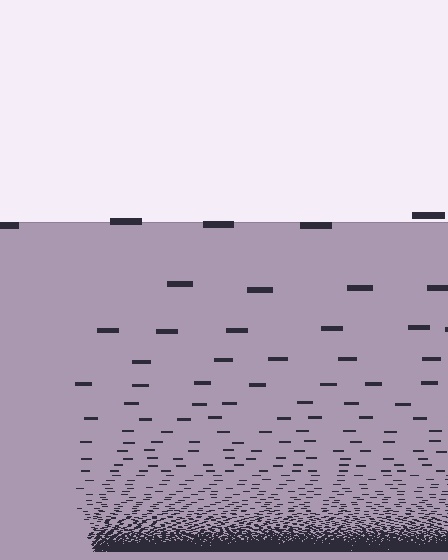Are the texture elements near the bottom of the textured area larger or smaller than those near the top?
Smaller. The gradient is inverted — elements near the bottom are smaller and denser.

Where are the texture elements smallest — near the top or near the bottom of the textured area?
Near the bottom.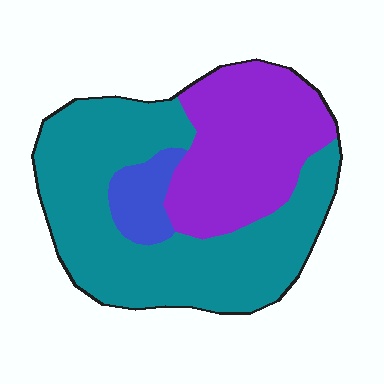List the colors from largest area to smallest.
From largest to smallest: teal, purple, blue.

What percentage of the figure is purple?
Purple takes up about one third (1/3) of the figure.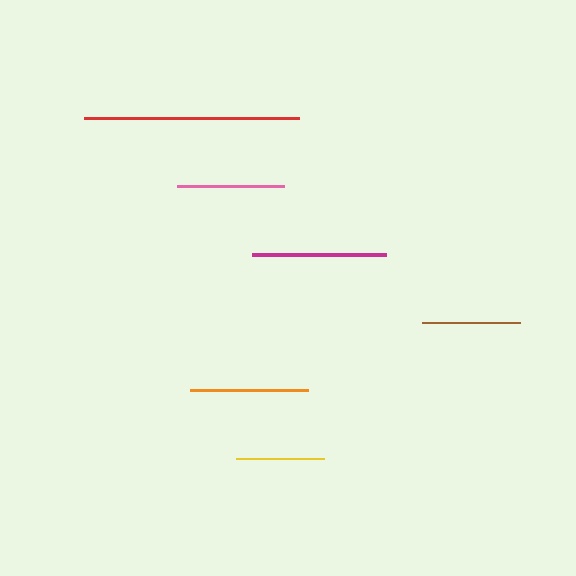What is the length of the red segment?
The red segment is approximately 215 pixels long.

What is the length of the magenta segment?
The magenta segment is approximately 134 pixels long.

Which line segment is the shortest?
The yellow line is the shortest at approximately 88 pixels.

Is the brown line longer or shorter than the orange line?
The orange line is longer than the brown line.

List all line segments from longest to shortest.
From longest to shortest: red, magenta, orange, pink, brown, yellow.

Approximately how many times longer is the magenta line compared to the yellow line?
The magenta line is approximately 1.5 times the length of the yellow line.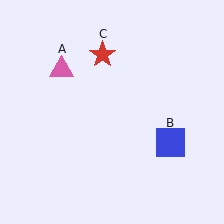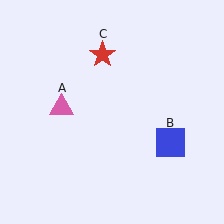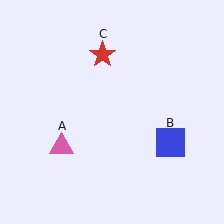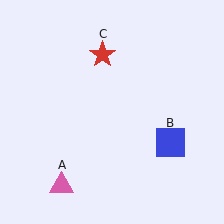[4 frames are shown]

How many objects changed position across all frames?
1 object changed position: pink triangle (object A).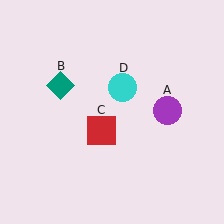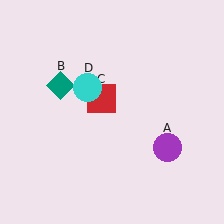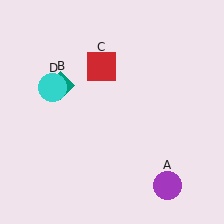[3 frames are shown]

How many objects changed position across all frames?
3 objects changed position: purple circle (object A), red square (object C), cyan circle (object D).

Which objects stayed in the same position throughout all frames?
Teal diamond (object B) remained stationary.